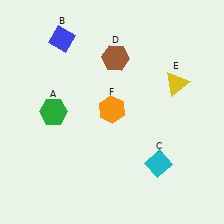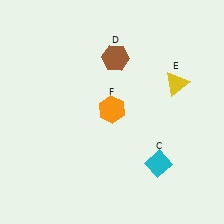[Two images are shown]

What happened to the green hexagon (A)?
The green hexagon (A) was removed in Image 2. It was in the top-left area of Image 1.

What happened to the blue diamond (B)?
The blue diamond (B) was removed in Image 2. It was in the top-left area of Image 1.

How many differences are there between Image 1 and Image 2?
There are 2 differences between the two images.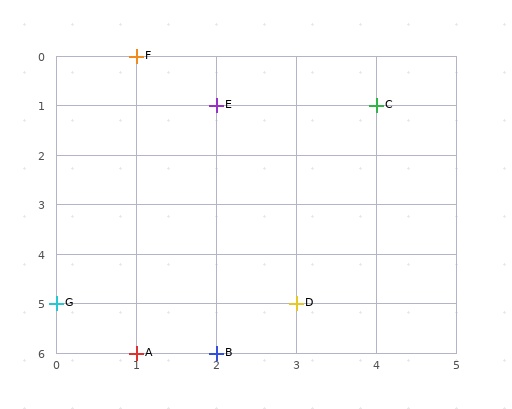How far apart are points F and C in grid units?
Points F and C are 3 columns and 1 row apart (about 3.2 grid units diagonally).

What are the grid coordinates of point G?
Point G is at grid coordinates (0, 5).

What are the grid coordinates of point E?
Point E is at grid coordinates (2, 1).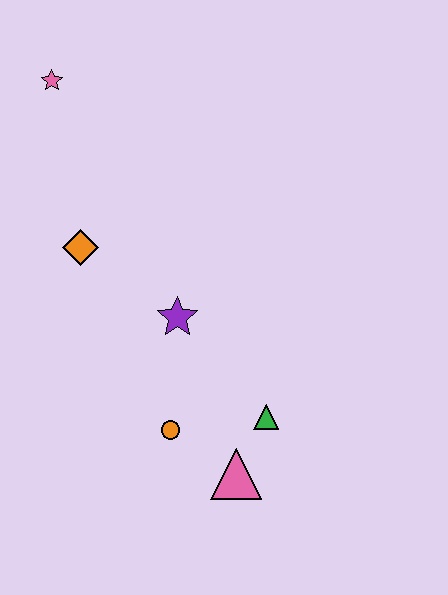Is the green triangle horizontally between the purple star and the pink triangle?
No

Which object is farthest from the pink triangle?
The pink star is farthest from the pink triangle.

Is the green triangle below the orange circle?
No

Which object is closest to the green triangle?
The pink triangle is closest to the green triangle.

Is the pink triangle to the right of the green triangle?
No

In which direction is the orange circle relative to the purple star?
The orange circle is below the purple star.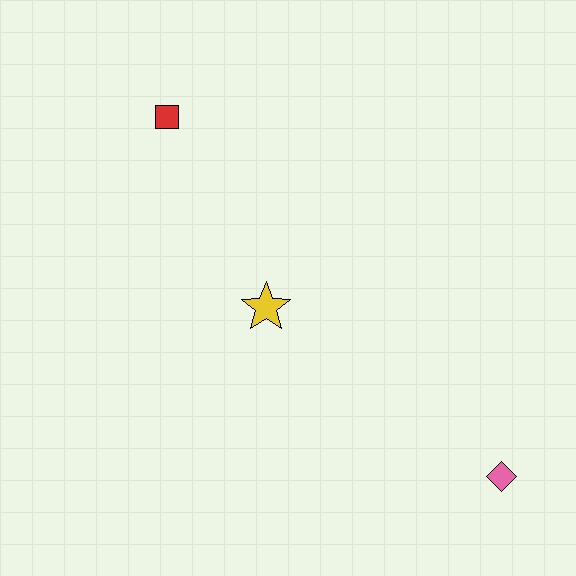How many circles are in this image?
There are no circles.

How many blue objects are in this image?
There are no blue objects.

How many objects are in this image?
There are 3 objects.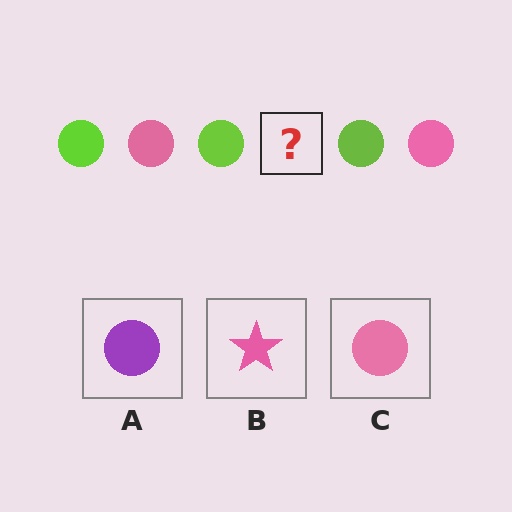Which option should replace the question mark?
Option C.